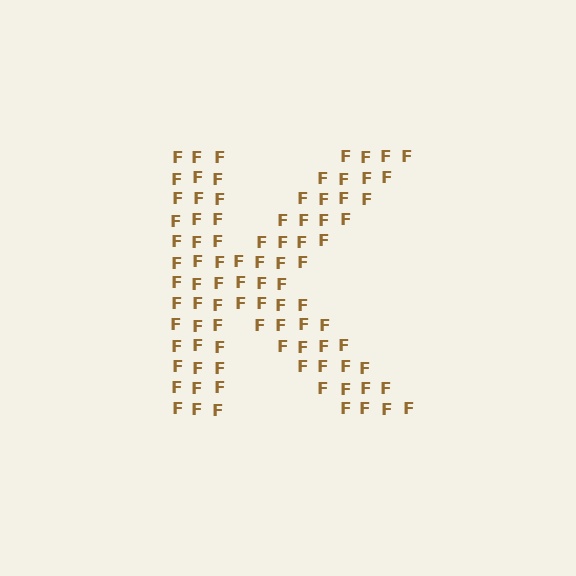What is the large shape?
The large shape is the letter K.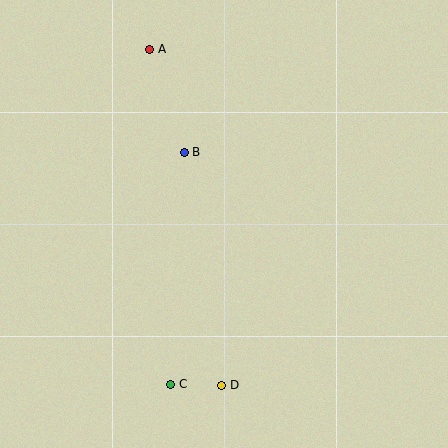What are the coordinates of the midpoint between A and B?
The midpoint between A and B is at (167, 101).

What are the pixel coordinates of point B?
Point B is at (184, 152).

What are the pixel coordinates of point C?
Point C is at (171, 384).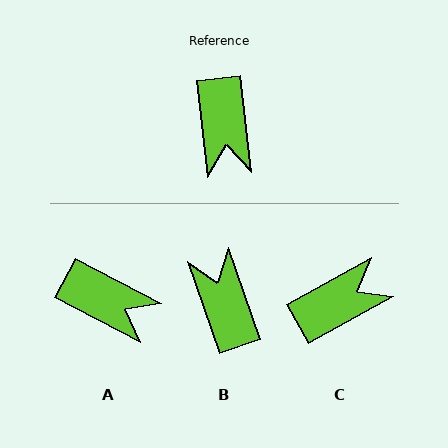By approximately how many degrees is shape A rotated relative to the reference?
Approximately 56 degrees counter-clockwise.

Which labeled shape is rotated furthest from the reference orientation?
B, about 167 degrees away.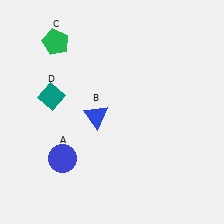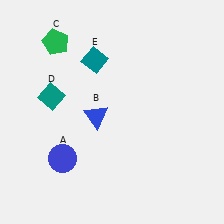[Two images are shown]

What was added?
A teal diamond (E) was added in Image 2.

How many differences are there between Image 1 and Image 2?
There is 1 difference between the two images.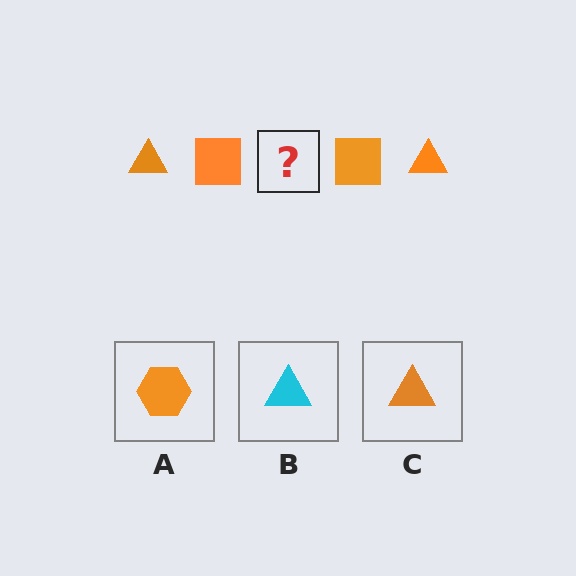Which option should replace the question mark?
Option C.